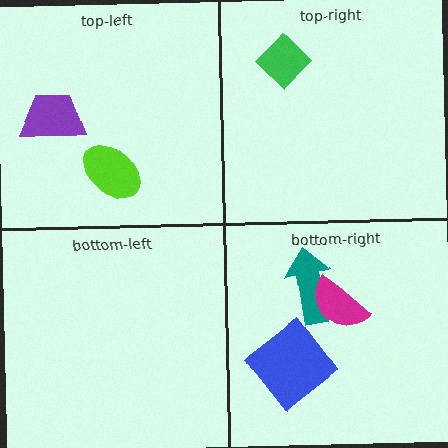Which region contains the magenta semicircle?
The bottom-right region.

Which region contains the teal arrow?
The bottom-right region.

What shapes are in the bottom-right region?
The blue diamond, the teal arrow, the magenta semicircle.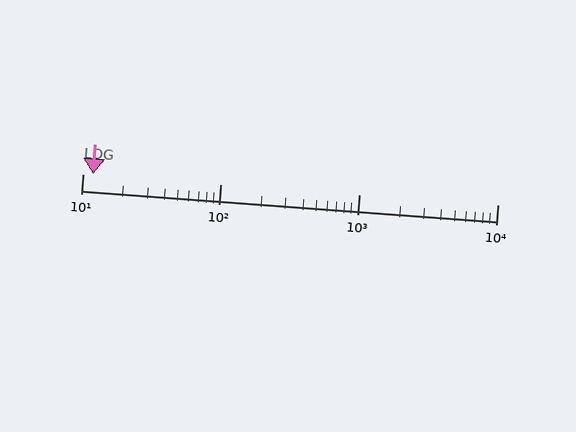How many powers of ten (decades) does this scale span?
The scale spans 3 decades, from 10 to 10000.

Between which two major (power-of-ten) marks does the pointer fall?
The pointer is between 10 and 100.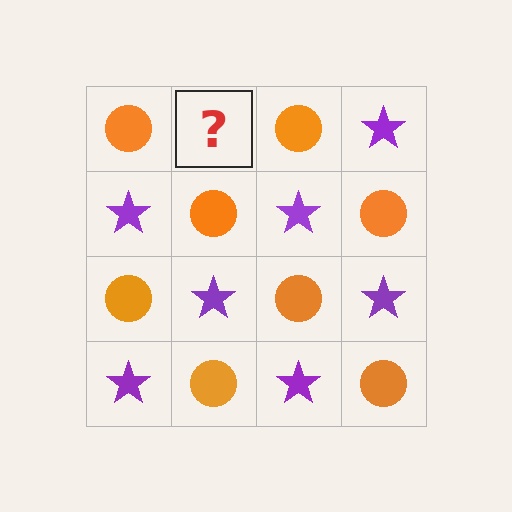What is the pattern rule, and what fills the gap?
The rule is that it alternates orange circle and purple star in a checkerboard pattern. The gap should be filled with a purple star.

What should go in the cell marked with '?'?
The missing cell should contain a purple star.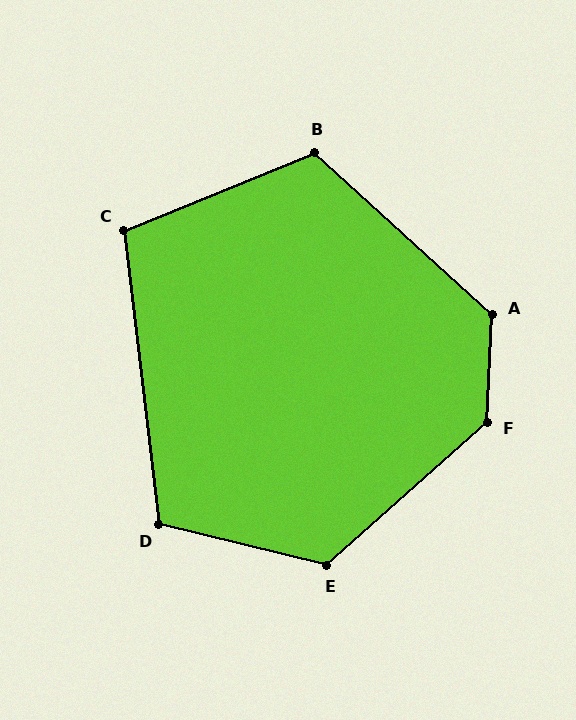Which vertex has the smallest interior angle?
C, at approximately 106 degrees.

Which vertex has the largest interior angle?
F, at approximately 134 degrees.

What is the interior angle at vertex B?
Approximately 115 degrees (obtuse).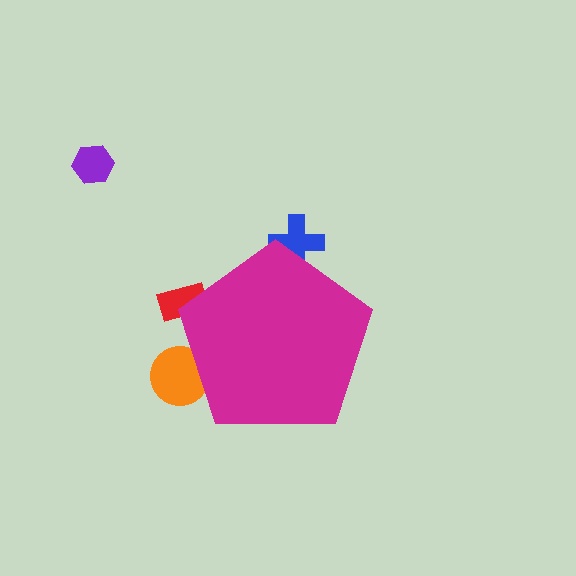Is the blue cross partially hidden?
Yes, the blue cross is partially hidden behind the magenta pentagon.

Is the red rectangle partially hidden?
Yes, the red rectangle is partially hidden behind the magenta pentagon.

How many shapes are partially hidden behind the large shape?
3 shapes are partially hidden.